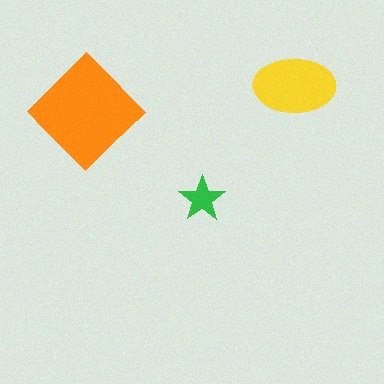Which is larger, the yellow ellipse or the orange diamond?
The orange diamond.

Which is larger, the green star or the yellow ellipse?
The yellow ellipse.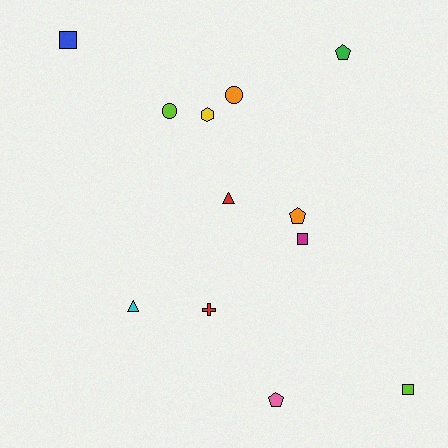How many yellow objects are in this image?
There is 1 yellow object.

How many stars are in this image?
There are no stars.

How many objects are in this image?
There are 12 objects.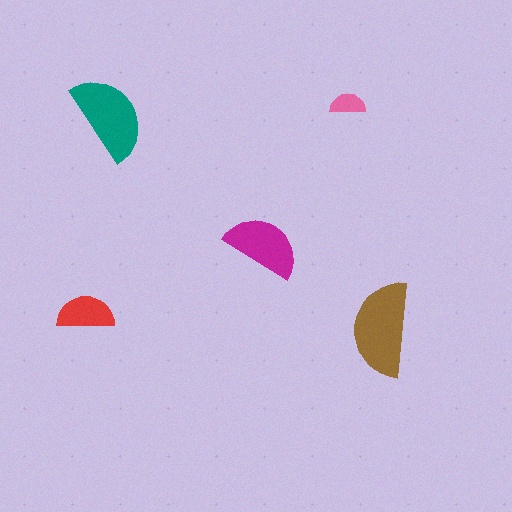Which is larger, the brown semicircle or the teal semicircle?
The brown one.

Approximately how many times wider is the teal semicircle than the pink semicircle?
About 2.5 times wider.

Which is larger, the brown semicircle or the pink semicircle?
The brown one.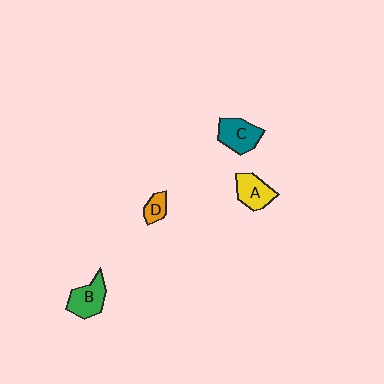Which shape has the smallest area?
Shape D (orange).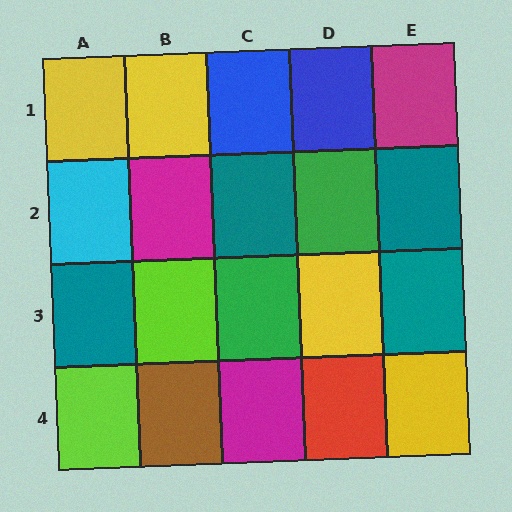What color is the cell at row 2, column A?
Cyan.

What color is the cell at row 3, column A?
Teal.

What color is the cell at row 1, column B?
Yellow.